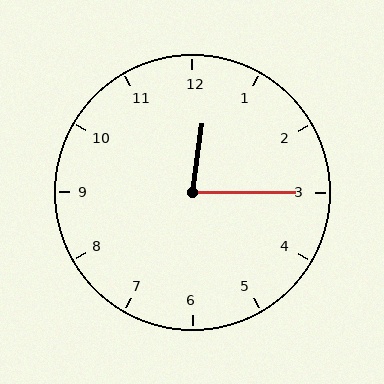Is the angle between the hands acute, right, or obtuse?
It is acute.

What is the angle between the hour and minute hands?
Approximately 82 degrees.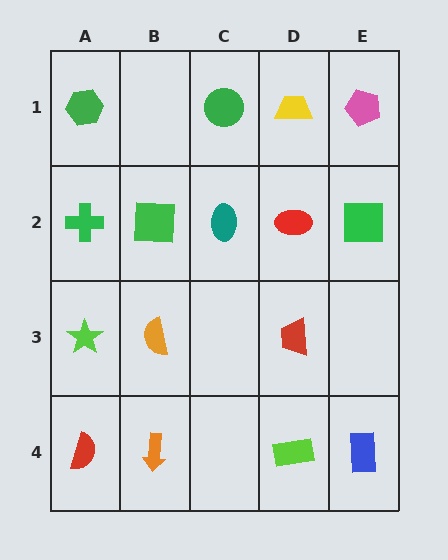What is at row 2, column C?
A teal ellipse.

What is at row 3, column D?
A red trapezoid.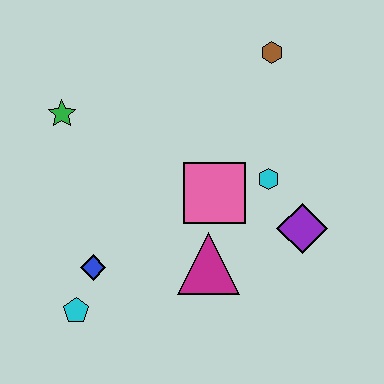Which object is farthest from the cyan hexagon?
The cyan pentagon is farthest from the cyan hexagon.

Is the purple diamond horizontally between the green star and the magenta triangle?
No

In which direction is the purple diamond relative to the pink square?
The purple diamond is to the right of the pink square.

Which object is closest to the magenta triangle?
The pink square is closest to the magenta triangle.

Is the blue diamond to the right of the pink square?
No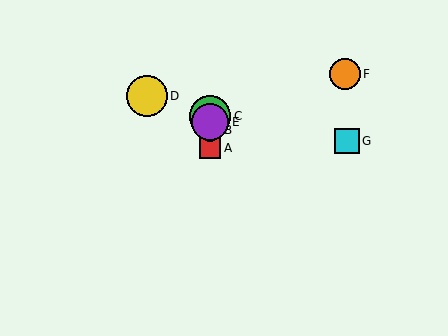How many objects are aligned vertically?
4 objects (A, B, C, E) are aligned vertically.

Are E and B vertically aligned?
Yes, both are at x≈210.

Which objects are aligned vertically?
Objects A, B, C, E are aligned vertically.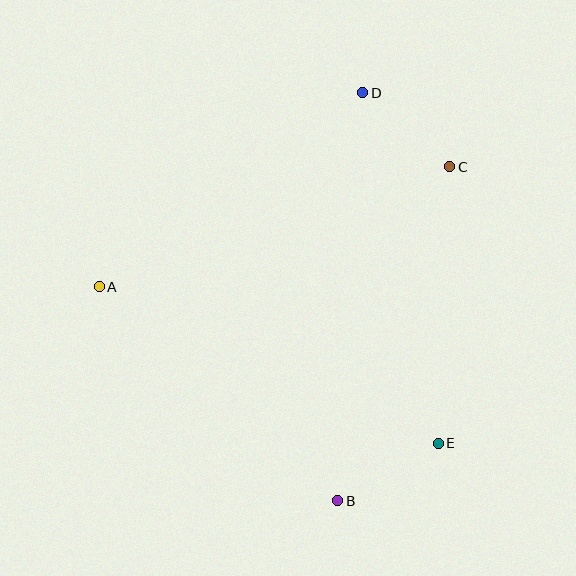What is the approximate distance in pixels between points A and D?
The distance between A and D is approximately 327 pixels.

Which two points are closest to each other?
Points C and D are closest to each other.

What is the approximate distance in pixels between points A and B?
The distance between A and B is approximately 320 pixels.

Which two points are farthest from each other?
Points B and D are farthest from each other.